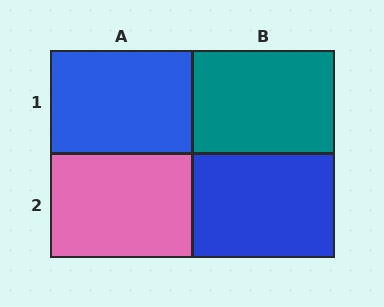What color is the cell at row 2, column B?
Blue.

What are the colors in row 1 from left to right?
Blue, teal.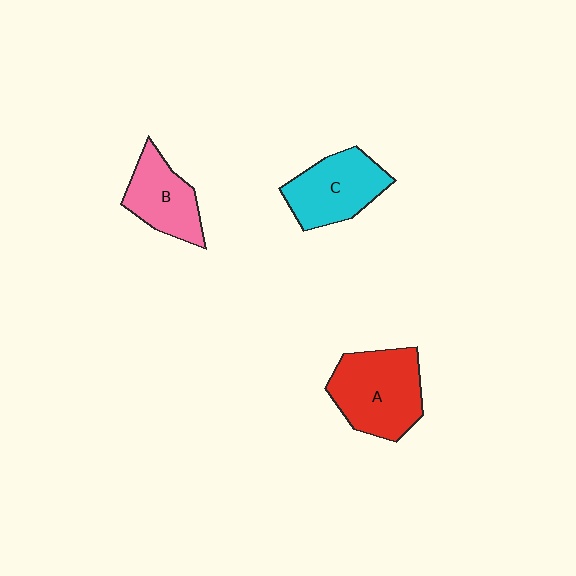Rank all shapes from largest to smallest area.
From largest to smallest: A (red), C (cyan), B (pink).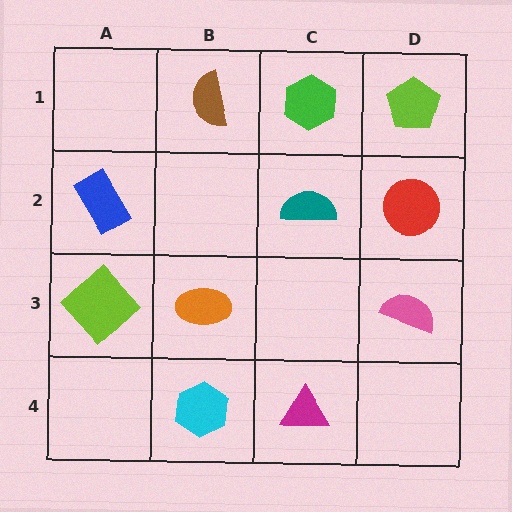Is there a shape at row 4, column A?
No, that cell is empty.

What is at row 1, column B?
A brown semicircle.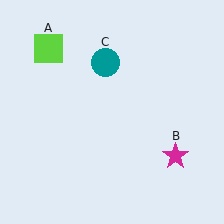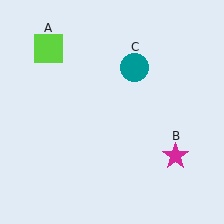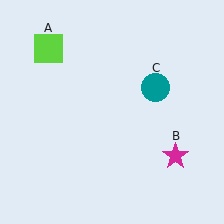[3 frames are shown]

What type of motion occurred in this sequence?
The teal circle (object C) rotated clockwise around the center of the scene.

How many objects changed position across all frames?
1 object changed position: teal circle (object C).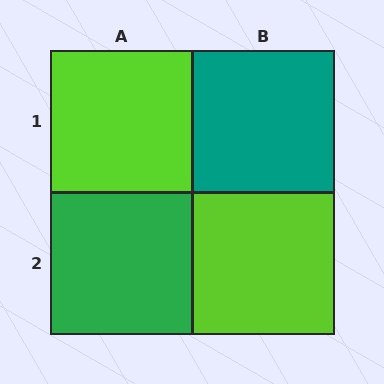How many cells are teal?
1 cell is teal.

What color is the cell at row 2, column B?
Lime.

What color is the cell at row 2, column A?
Green.